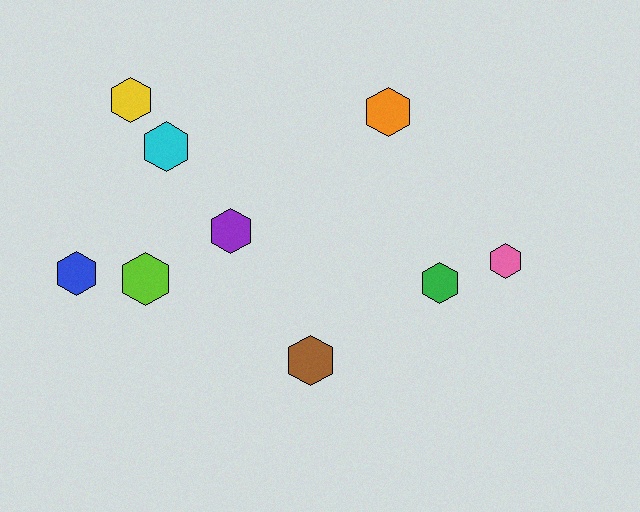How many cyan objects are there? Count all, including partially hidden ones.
There is 1 cyan object.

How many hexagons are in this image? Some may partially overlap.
There are 9 hexagons.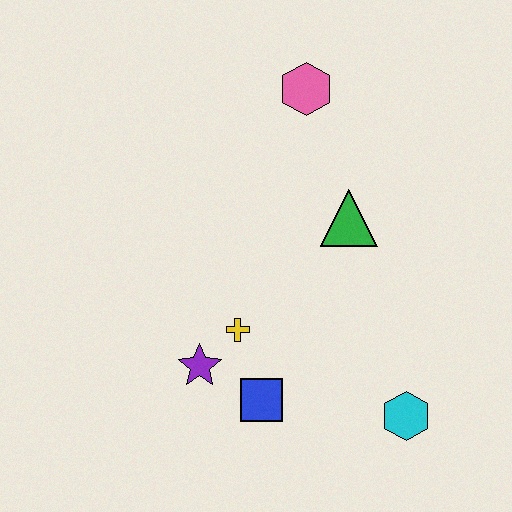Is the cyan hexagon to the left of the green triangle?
No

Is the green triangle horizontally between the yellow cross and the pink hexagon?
No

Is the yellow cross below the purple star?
No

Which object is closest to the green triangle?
The pink hexagon is closest to the green triangle.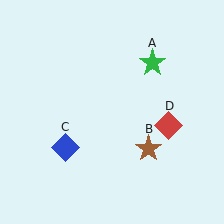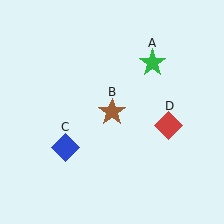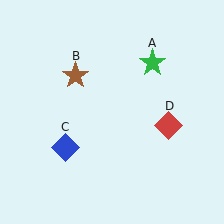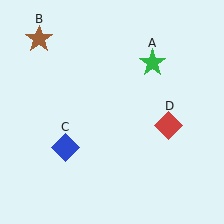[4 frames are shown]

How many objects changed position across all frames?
1 object changed position: brown star (object B).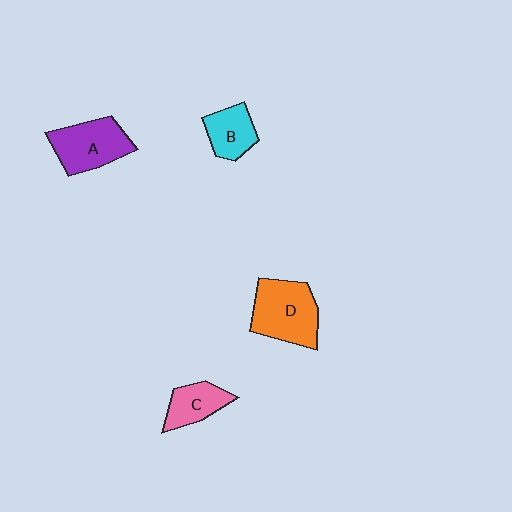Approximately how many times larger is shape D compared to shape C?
Approximately 1.8 times.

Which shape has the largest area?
Shape D (orange).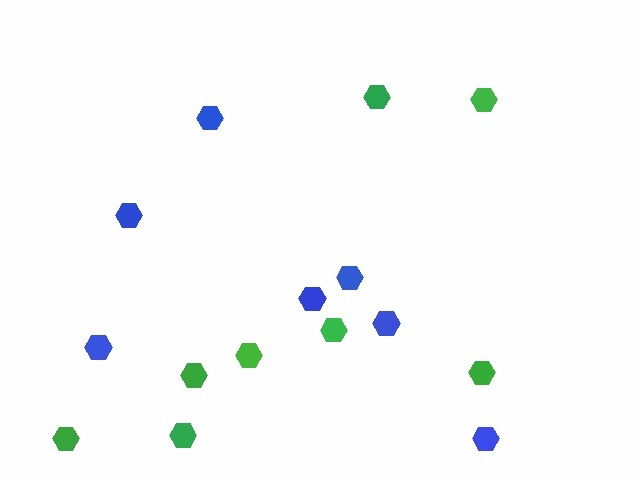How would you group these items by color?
There are 2 groups: one group of blue hexagons (7) and one group of green hexagons (8).